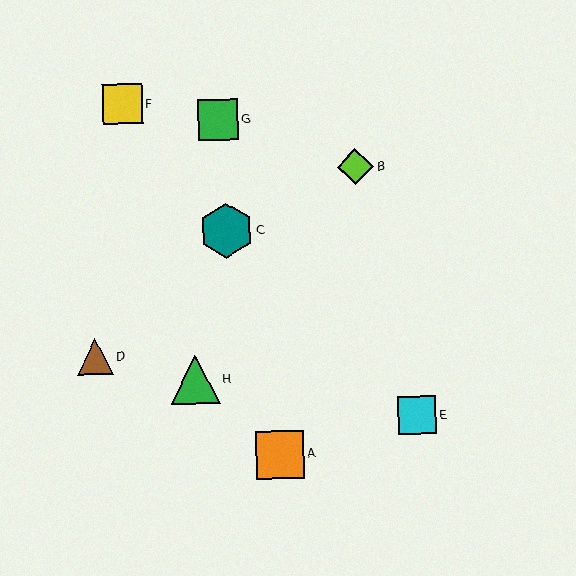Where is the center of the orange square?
The center of the orange square is at (280, 455).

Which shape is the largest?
The teal hexagon (labeled C) is the largest.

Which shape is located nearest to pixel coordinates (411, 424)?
The cyan square (labeled E) at (417, 415) is nearest to that location.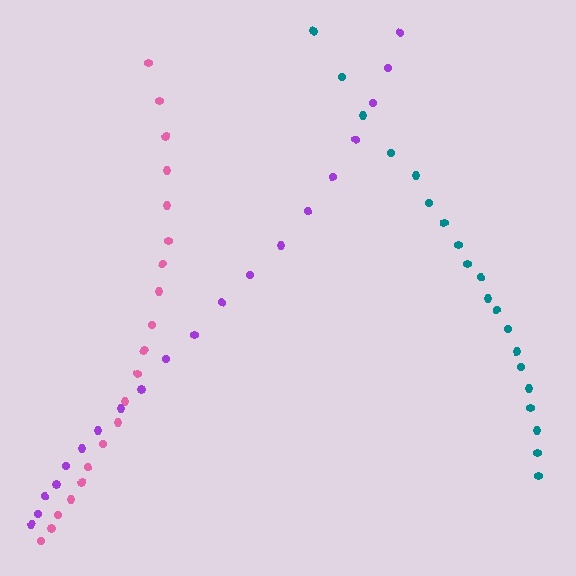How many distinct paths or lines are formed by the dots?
There are 3 distinct paths.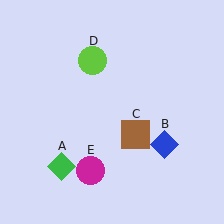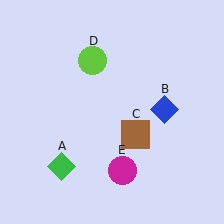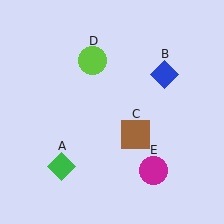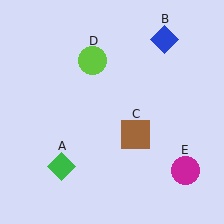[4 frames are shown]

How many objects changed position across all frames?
2 objects changed position: blue diamond (object B), magenta circle (object E).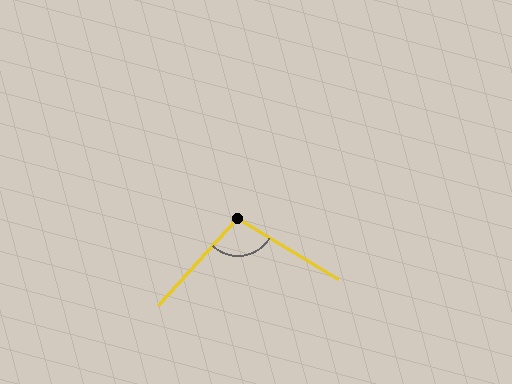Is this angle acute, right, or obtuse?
It is obtuse.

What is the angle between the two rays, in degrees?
Approximately 101 degrees.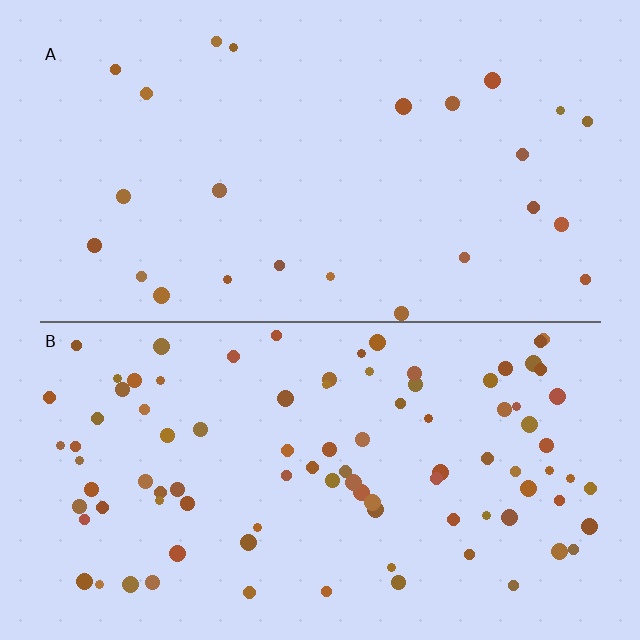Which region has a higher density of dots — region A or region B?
B (the bottom).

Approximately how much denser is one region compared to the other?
Approximately 3.7× — region B over region A.